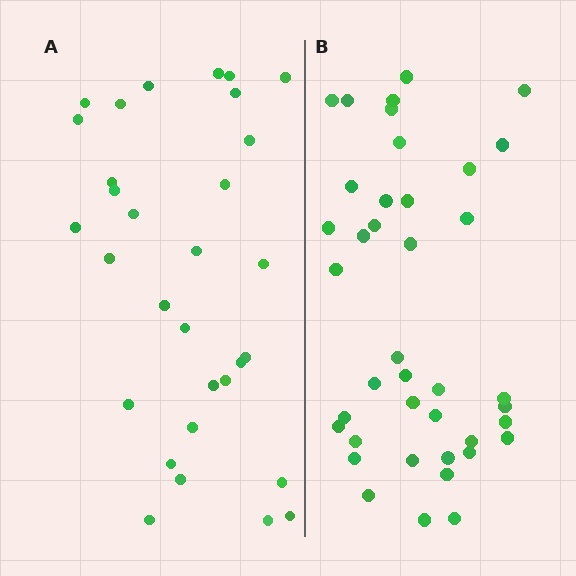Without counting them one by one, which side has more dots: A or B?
Region B (the right region) has more dots.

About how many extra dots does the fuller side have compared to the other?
Region B has roughly 8 or so more dots than region A.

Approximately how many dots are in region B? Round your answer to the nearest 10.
About 40 dots.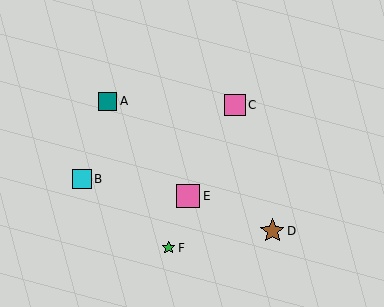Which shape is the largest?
The brown star (labeled D) is the largest.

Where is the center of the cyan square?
The center of the cyan square is at (82, 179).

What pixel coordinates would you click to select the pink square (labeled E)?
Click at (188, 196) to select the pink square E.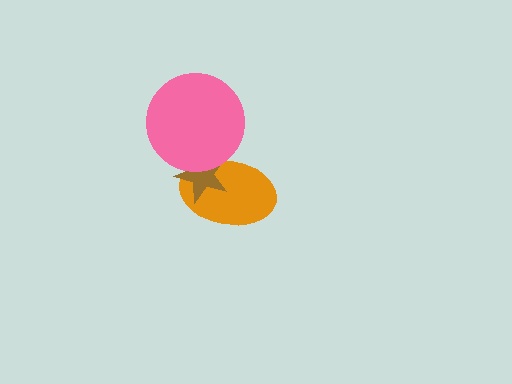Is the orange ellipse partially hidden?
Yes, it is partially covered by another shape.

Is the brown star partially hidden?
Yes, it is partially covered by another shape.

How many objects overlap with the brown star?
2 objects overlap with the brown star.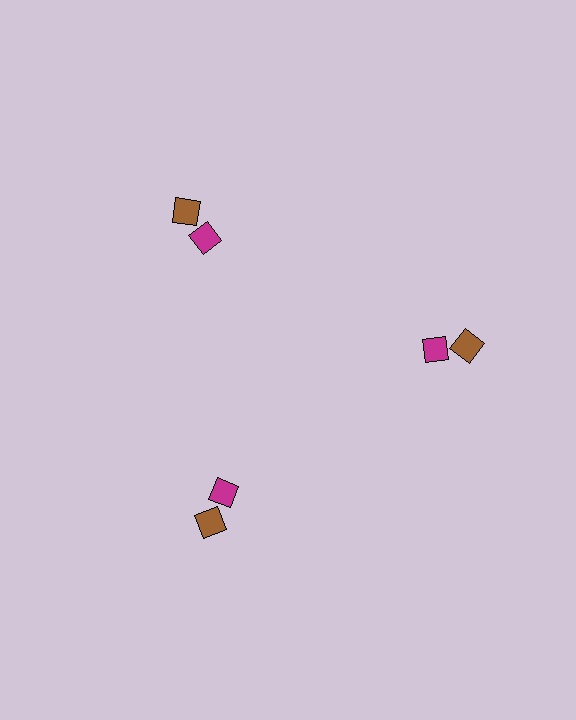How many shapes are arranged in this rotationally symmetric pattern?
There are 6 shapes, arranged in 3 groups of 2.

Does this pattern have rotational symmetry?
Yes, this pattern has 3-fold rotational symmetry. It looks the same after rotating 120 degrees around the center.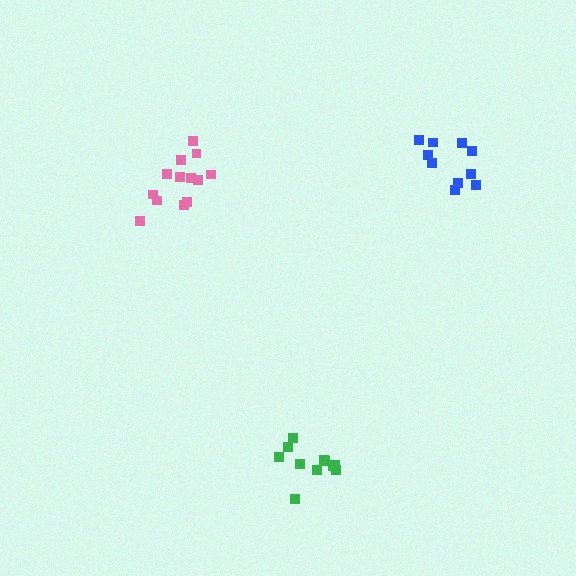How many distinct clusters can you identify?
There are 3 distinct clusters.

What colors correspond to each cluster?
The clusters are colored: pink, blue, green.